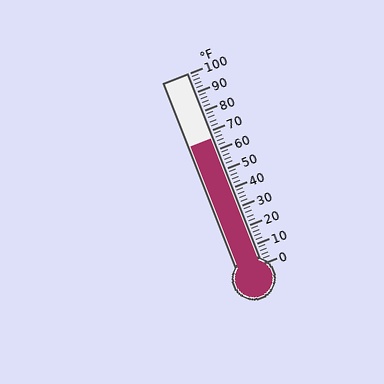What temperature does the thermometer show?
The thermometer shows approximately 66°F.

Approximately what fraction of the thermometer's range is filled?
The thermometer is filled to approximately 65% of its range.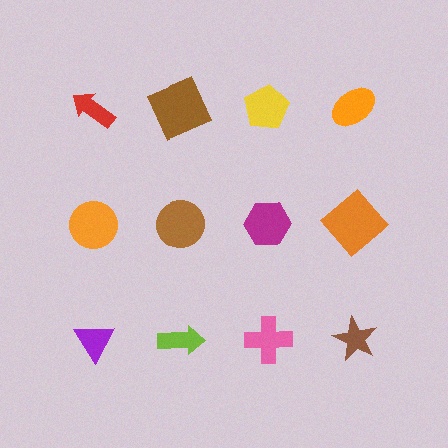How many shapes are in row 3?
4 shapes.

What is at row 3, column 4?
A brown star.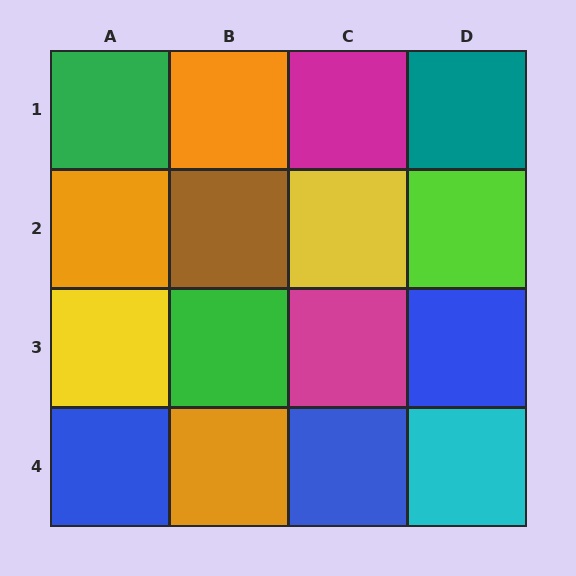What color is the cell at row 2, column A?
Orange.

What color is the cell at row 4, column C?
Blue.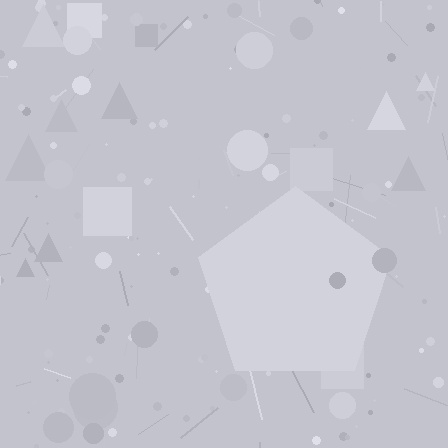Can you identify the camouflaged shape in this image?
The camouflaged shape is a pentagon.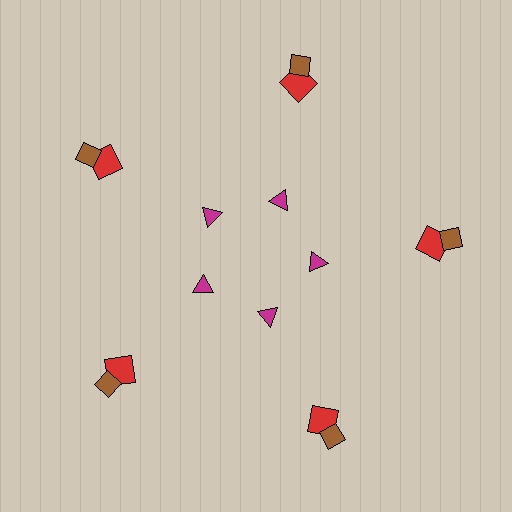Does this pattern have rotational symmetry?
Yes, this pattern has 5-fold rotational symmetry. It looks the same after rotating 72 degrees around the center.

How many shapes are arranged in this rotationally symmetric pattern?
There are 15 shapes, arranged in 5 groups of 3.